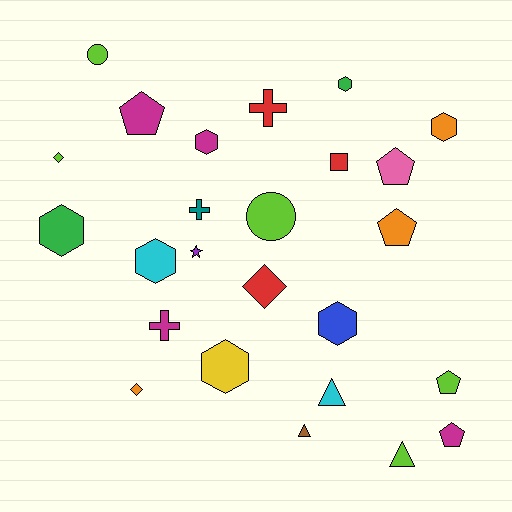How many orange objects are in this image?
There are 3 orange objects.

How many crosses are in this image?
There are 3 crosses.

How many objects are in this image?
There are 25 objects.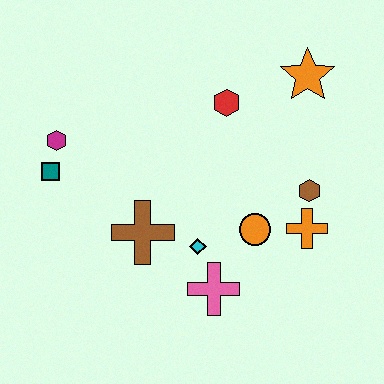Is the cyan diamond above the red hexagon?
No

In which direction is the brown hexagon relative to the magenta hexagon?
The brown hexagon is to the right of the magenta hexagon.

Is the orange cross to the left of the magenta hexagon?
No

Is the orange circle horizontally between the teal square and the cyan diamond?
No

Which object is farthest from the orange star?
The teal square is farthest from the orange star.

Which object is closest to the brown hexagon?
The orange cross is closest to the brown hexagon.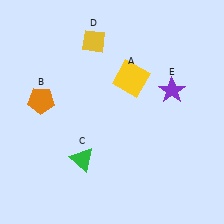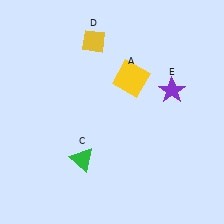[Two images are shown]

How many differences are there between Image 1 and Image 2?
There is 1 difference between the two images.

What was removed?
The orange pentagon (B) was removed in Image 2.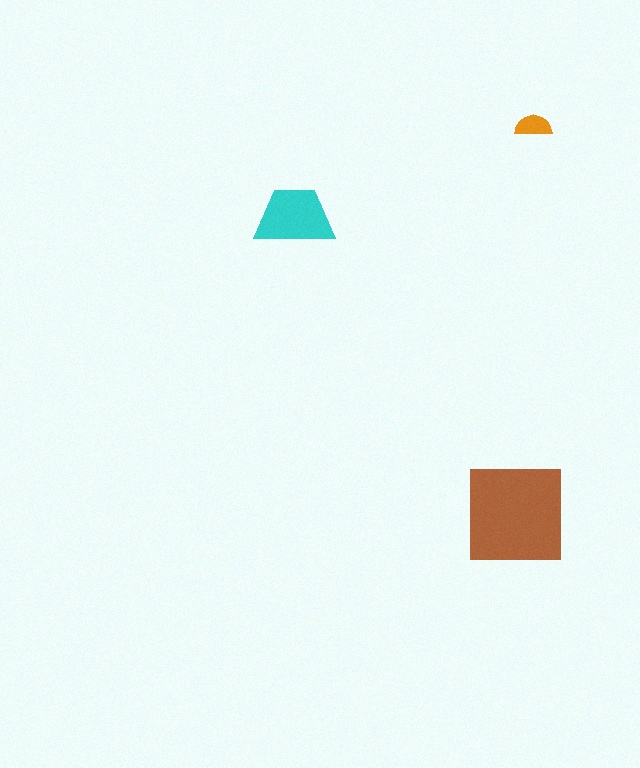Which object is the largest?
The brown square.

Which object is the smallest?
The orange semicircle.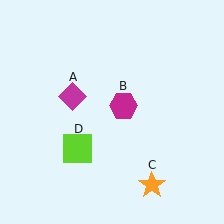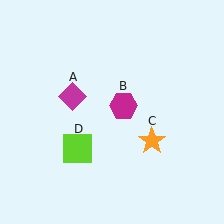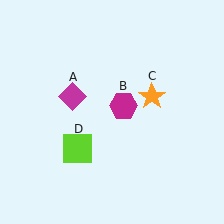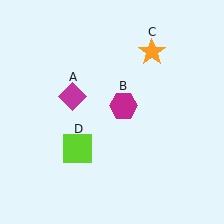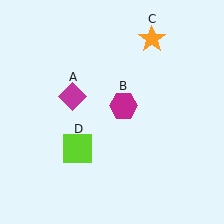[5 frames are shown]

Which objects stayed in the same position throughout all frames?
Magenta diamond (object A) and magenta hexagon (object B) and lime square (object D) remained stationary.